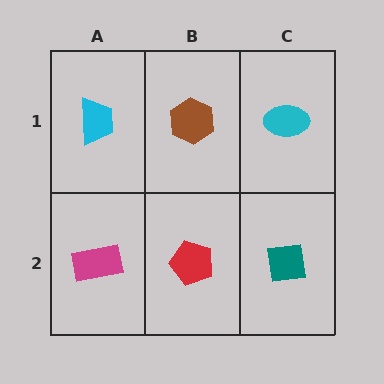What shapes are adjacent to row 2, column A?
A cyan trapezoid (row 1, column A), a red pentagon (row 2, column B).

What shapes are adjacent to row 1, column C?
A teal square (row 2, column C), a brown hexagon (row 1, column B).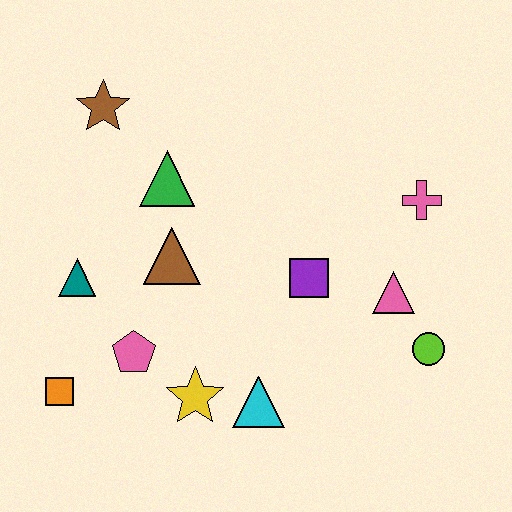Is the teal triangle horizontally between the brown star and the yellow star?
No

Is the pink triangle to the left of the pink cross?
Yes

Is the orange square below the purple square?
Yes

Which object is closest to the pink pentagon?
The yellow star is closest to the pink pentagon.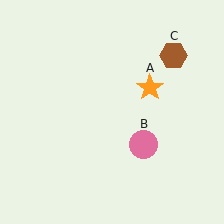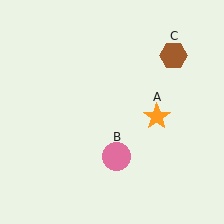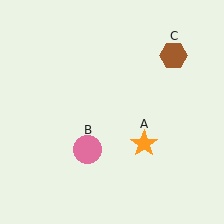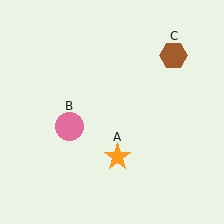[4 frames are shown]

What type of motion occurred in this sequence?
The orange star (object A), pink circle (object B) rotated clockwise around the center of the scene.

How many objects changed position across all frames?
2 objects changed position: orange star (object A), pink circle (object B).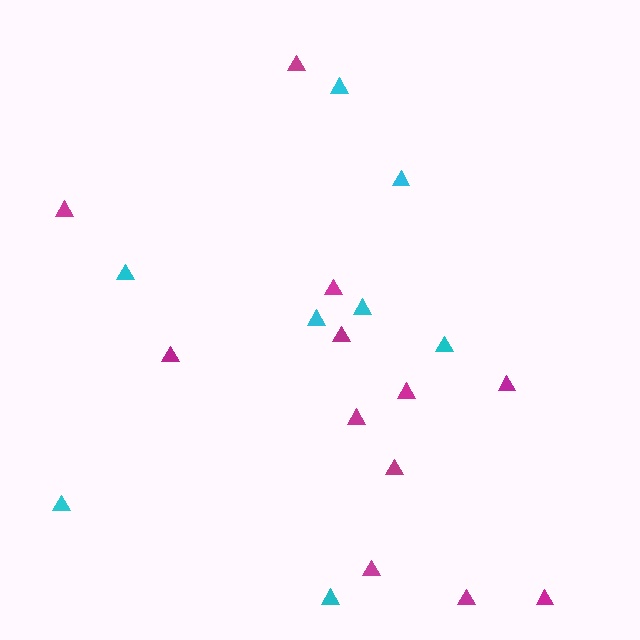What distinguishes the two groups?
There are 2 groups: one group of magenta triangles (12) and one group of cyan triangles (8).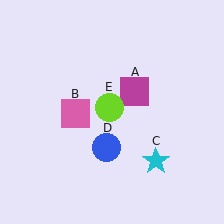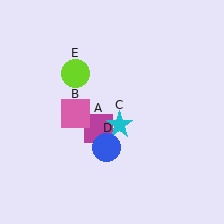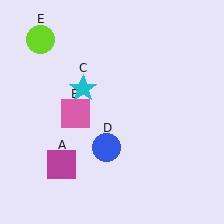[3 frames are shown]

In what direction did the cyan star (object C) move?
The cyan star (object C) moved up and to the left.